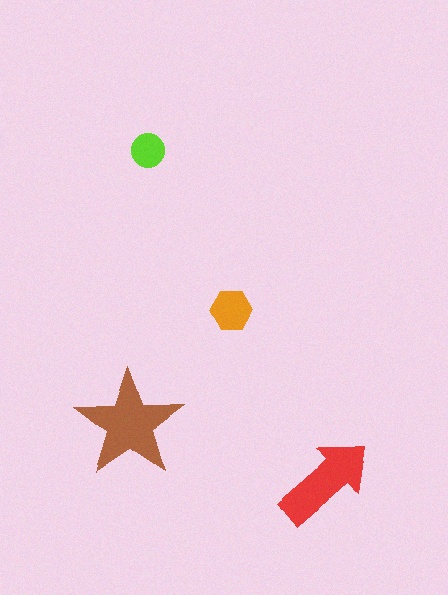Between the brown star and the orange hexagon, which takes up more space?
The brown star.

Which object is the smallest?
The lime circle.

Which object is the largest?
The brown star.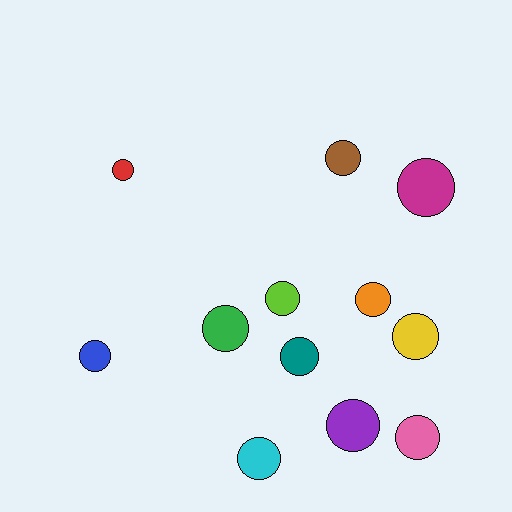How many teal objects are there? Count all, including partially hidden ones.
There is 1 teal object.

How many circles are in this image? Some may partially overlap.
There are 12 circles.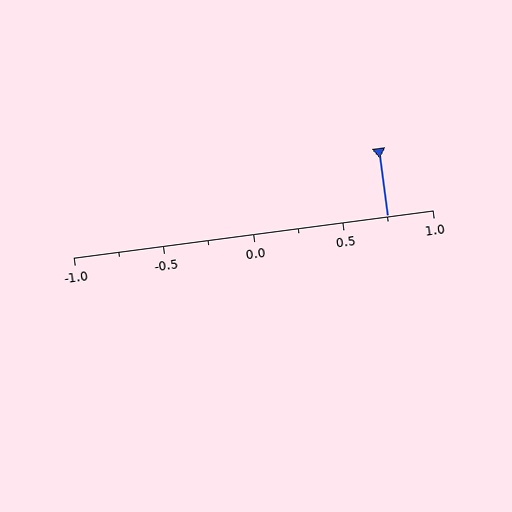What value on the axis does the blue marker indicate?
The marker indicates approximately 0.75.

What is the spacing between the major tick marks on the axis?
The major ticks are spaced 0.5 apart.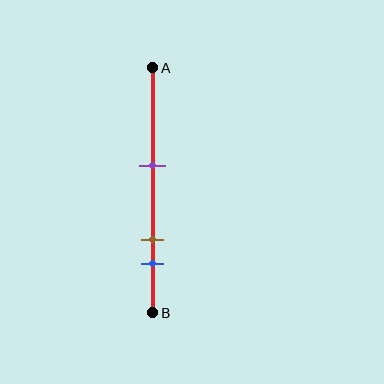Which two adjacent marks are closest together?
The brown and blue marks are the closest adjacent pair.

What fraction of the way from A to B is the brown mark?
The brown mark is approximately 70% (0.7) of the way from A to B.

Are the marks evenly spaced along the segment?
No, the marks are not evenly spaced.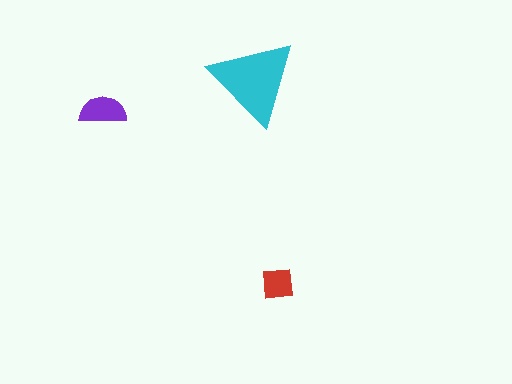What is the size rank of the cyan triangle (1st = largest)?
1st.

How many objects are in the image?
There are 3 objects in the image.